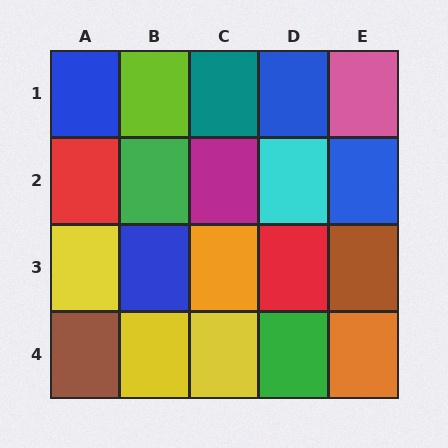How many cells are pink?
1 cell is pink.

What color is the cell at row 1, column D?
Blue.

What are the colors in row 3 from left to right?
Yellow, blue, orange, red, brown.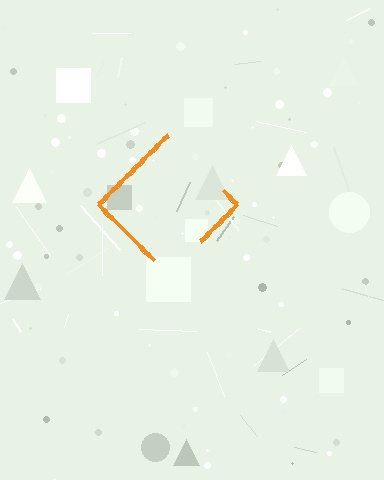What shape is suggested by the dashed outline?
The dashed outline suggests a diamond.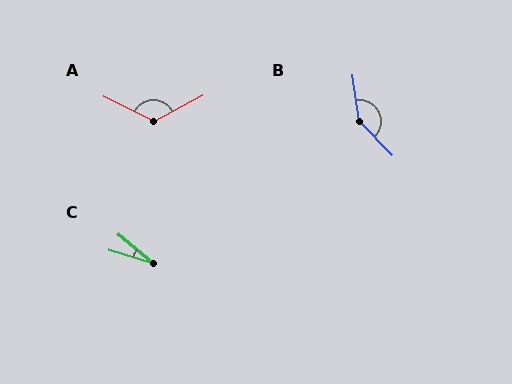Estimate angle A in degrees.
Approximately 125 degrees.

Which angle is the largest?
B, at approximately 144 degrees.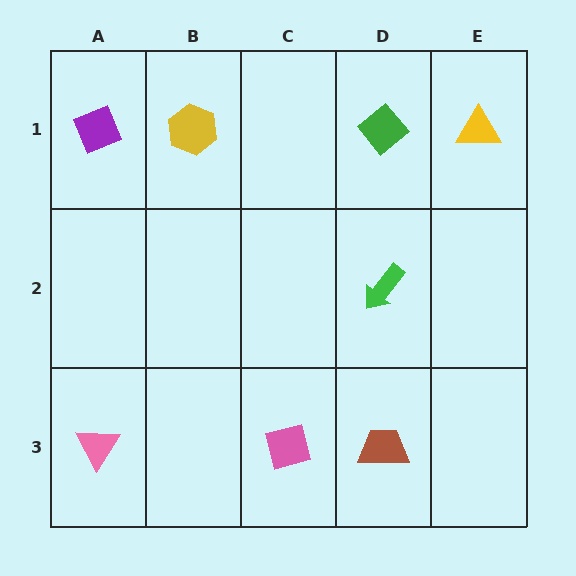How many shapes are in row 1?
4 shapes.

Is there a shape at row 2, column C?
No, that cell is empty.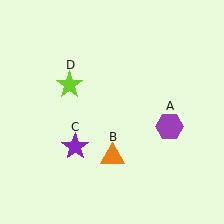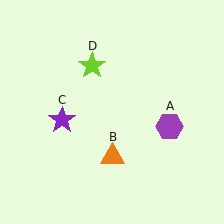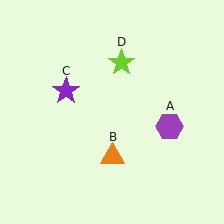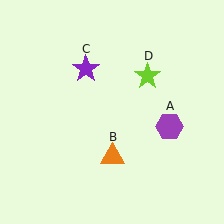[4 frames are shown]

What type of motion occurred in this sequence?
The purple star (object C), lime star (object D) rotated clockwise around the center of the scene.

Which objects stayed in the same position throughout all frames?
Purple hexagon (object A) and orange triangle (object B) remained stationary.